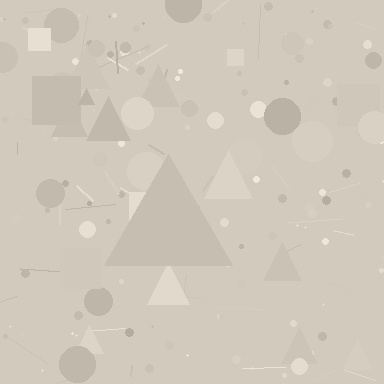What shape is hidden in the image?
A triangle is hidden in the image.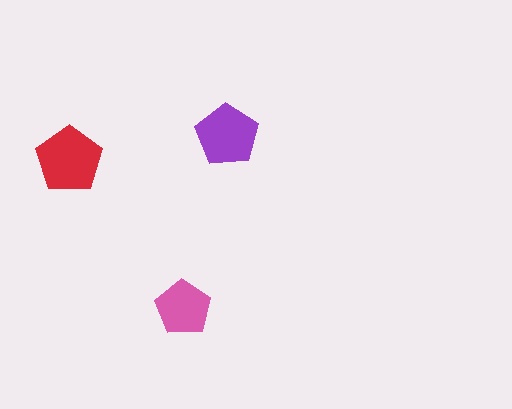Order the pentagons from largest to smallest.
the red one, the purple one, the pink one.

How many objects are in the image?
There are 3 objects in the image.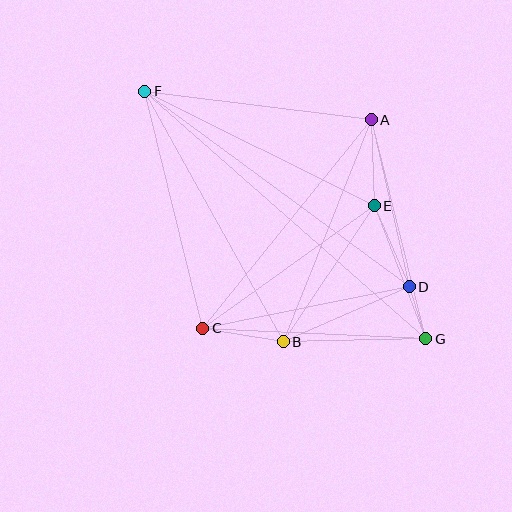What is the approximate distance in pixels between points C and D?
The distance between C and D is approximately 211 pixels.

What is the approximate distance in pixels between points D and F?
The distance between D and F is approximately 329 pixels.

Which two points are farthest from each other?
Points F and G are farthest from each other.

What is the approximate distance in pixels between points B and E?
The distance between B and E is approximately 164 pixels.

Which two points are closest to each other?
Points D and G are closest to each other.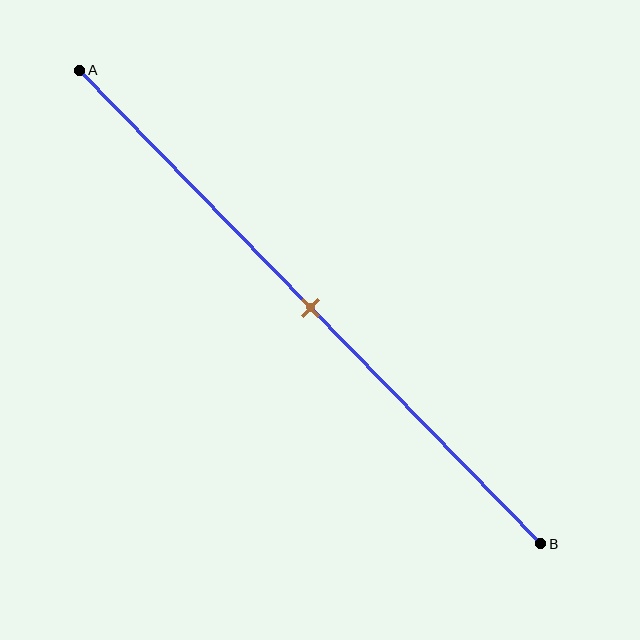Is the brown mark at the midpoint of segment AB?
Yes, the mark is approximately at the midpoint.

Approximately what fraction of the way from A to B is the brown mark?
The brown mark is approximately 50% of the way from A to B.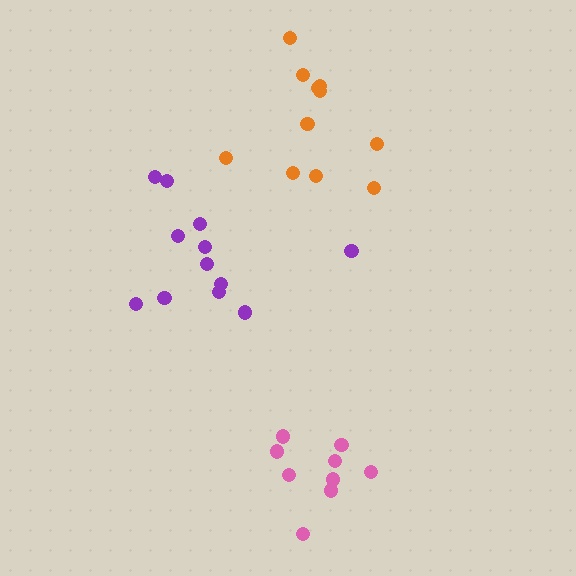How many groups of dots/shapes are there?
There are 3 groups.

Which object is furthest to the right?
The pink cluster is rightmost.